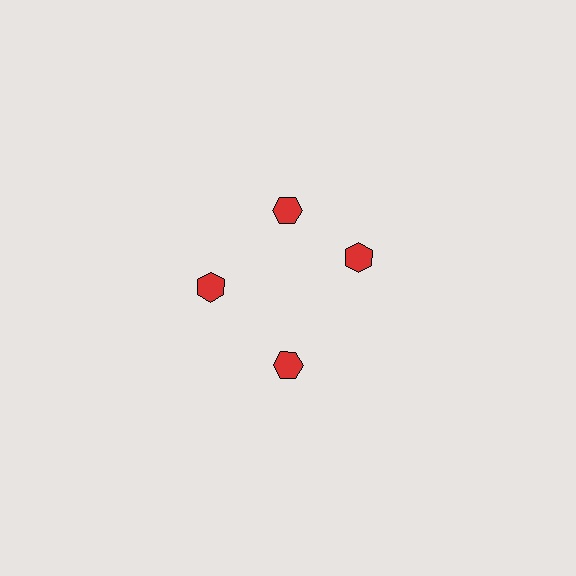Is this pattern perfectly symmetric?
No. The 4 red hexagons are arranged in a ring, but one element near the 3 o'clock position is rotated out of alignment along the ring, breaking the 4-fold rotational symmetry.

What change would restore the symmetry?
The symmetry would be restored by rotating it back into even spacing with its neighbors so that all 4 hexagons sit at equal angles and equal distance from the center.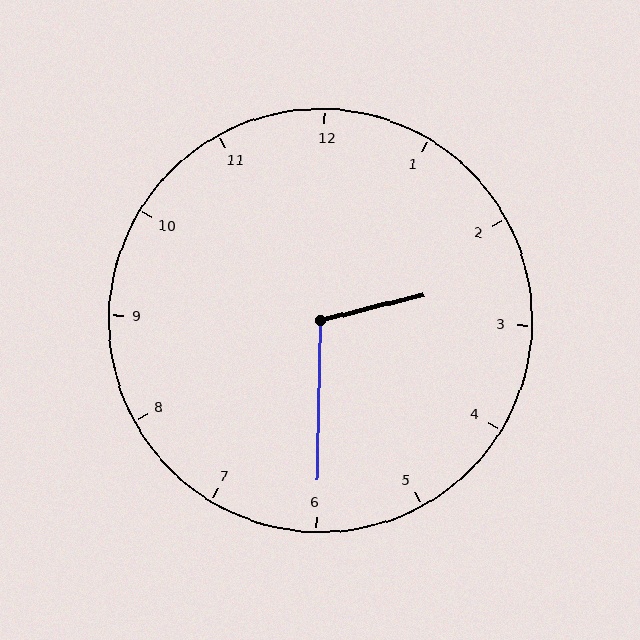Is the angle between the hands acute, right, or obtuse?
It is obtuse.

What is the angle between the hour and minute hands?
Approximately 105 degrees.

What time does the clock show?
2:30.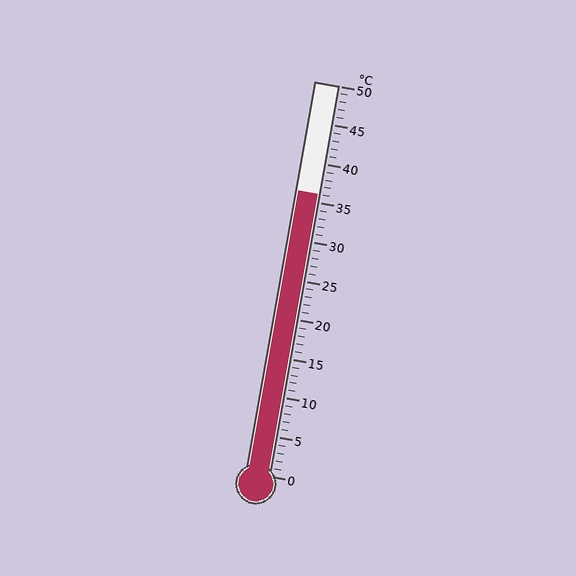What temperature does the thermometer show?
The thermometer shows approximately 36°C.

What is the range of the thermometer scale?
The thermometer scale ranges from 0°C to 50°C.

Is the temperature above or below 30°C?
The temperature is above 30°C.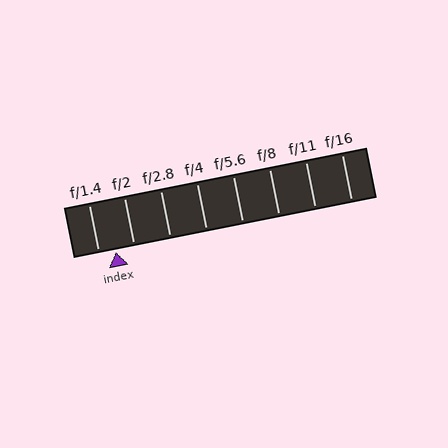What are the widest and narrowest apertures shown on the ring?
The widest aperture shown is f/1.4 and the narrowest is f/16.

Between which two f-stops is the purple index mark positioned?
The index mark is between f/1.4 and f/2.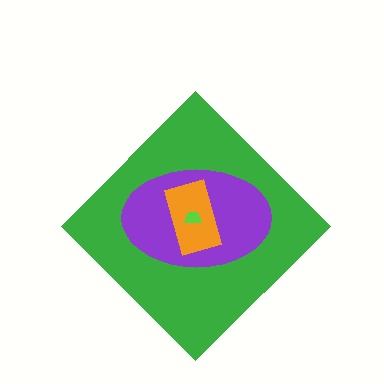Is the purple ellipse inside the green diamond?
Yes.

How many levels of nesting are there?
4.